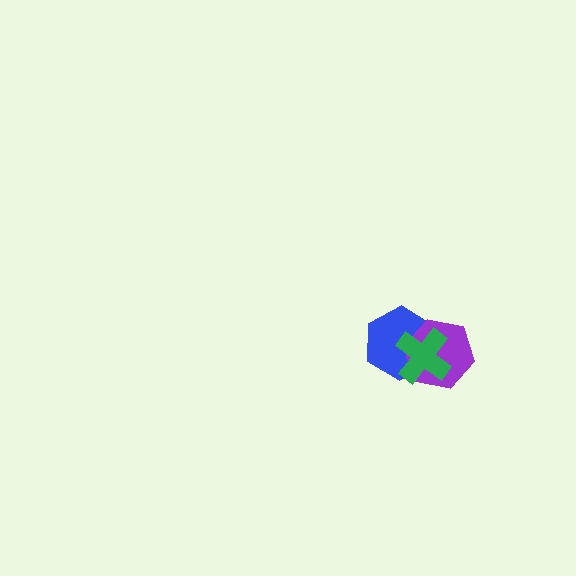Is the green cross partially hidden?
No, no other shape covers it.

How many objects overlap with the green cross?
2 objects overlap with the green cross.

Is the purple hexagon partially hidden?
Yes, it is partially covered by another shape.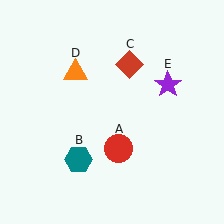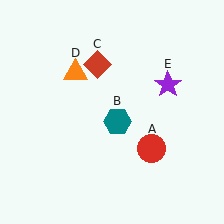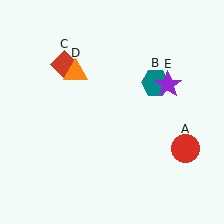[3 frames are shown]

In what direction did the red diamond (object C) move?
The red diamond (object C) moved left.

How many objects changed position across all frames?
3 objects changed position: red circle (object A), teal hexagon (object B), red diamond (object C).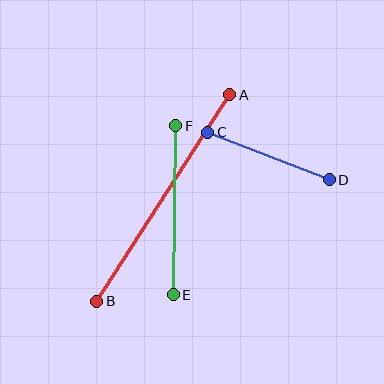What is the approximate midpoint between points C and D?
The midpoint is at approximately (269, 156) pixels.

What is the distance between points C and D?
The distance is approximately 131 pixels.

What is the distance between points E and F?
The distance is approximately 169 pixels.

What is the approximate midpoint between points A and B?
The midpoint is at approximately (163, 198) pixels.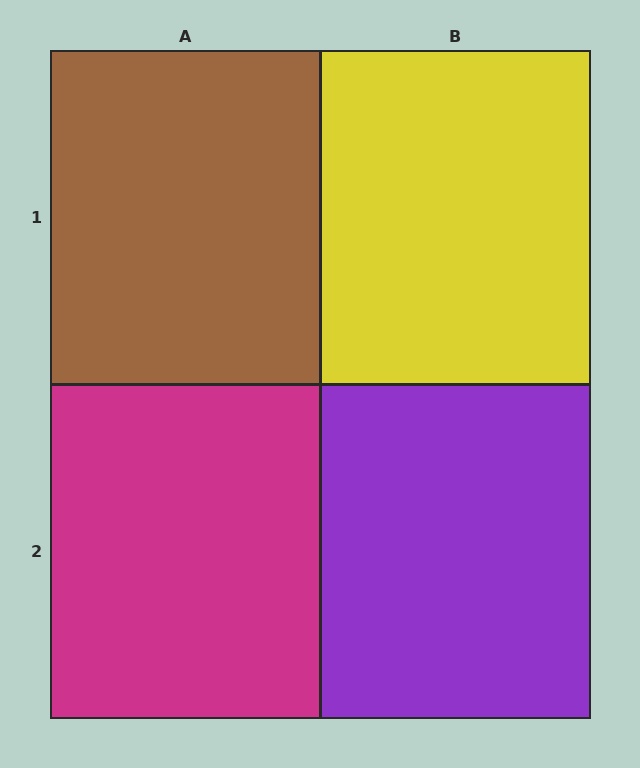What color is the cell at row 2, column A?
Magenta.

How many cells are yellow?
1 cell is yellow.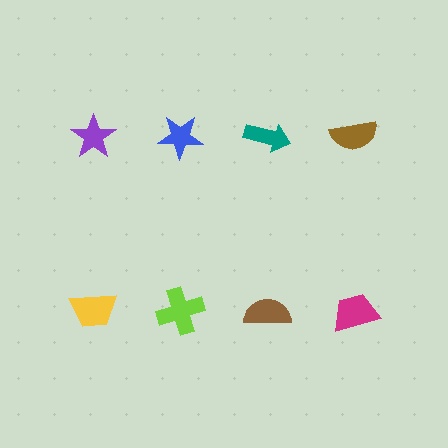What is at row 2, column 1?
A yellow trapezoid.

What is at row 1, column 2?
A blue star.